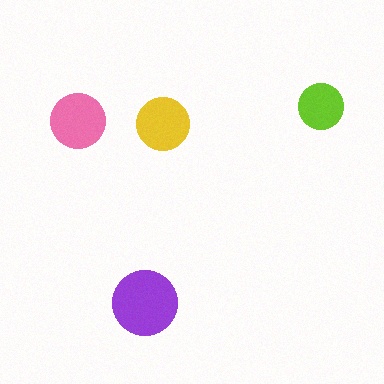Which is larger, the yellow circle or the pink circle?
The pink one.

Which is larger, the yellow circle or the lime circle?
The yellow one.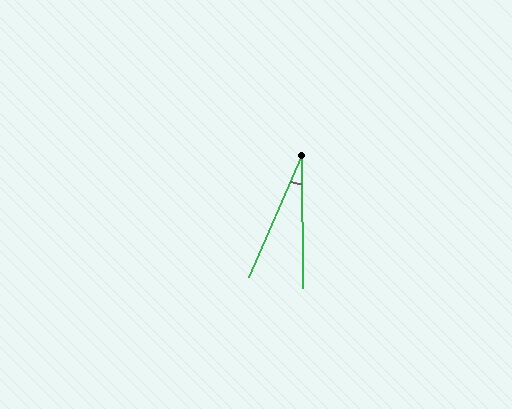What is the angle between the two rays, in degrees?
Approximately 24 degrees.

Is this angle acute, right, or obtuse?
It is acute.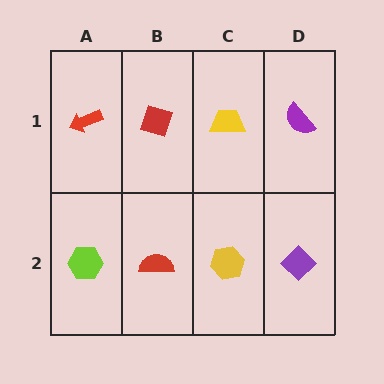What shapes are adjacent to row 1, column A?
A lime hexagon (row 2, column A), a red diamond (row 1, column B).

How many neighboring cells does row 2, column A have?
2.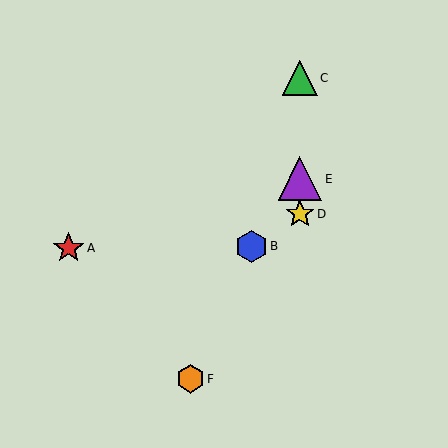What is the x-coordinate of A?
Object A is at x≈69.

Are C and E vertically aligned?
Yes, both are at x≈300.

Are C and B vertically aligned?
No, C is at x≈300 and B is at x≈251.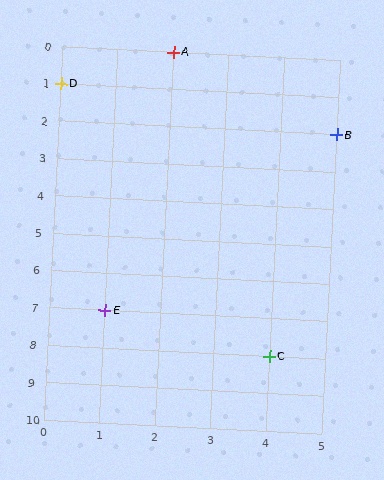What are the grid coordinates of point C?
Point C is at grid coordinates (4, 8).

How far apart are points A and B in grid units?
Points A and B are 3 columns and 2 rows apart (about 3.6 grid units diagonally).